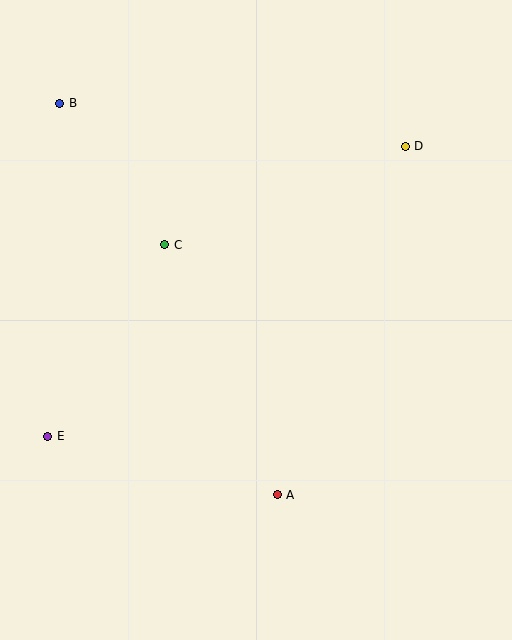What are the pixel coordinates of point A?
Point A is at (277, 495).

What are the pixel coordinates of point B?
Point B is at (60, 103).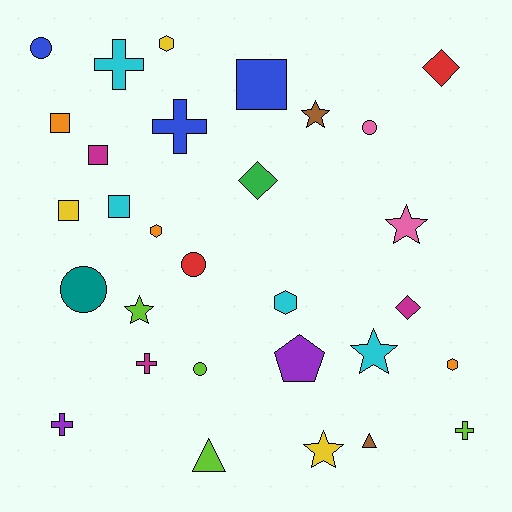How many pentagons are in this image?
There is 1 pentagon.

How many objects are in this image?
There are 30 objects.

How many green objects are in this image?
There is 1 green object.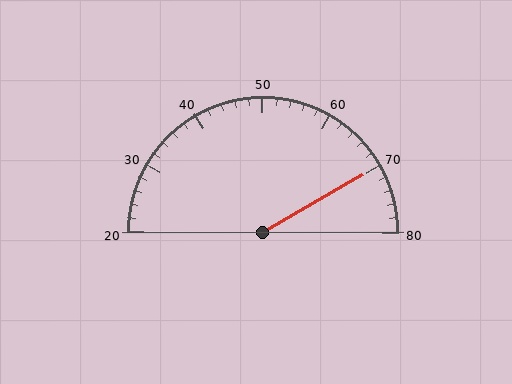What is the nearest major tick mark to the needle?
The nearest major tick mark is 70.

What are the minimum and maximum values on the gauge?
The gauge ranges from 20 to 80.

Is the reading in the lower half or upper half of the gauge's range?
The reading is in the upper half of the range (20 to 80).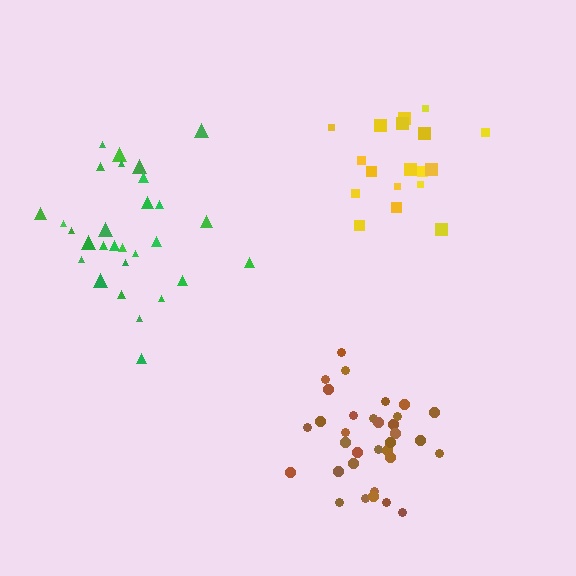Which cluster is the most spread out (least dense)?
Green.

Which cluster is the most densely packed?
Brown.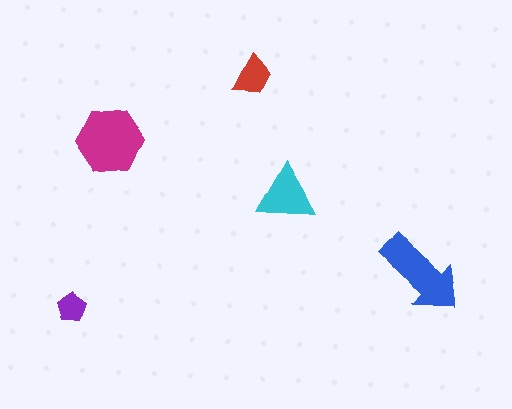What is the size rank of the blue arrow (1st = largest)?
2nd.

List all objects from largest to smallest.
The magenta hexagon, the blue arrow, the cyan triangle, the red trapezoid, the purple pentagon.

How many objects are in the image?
There are 5 objects in the image.